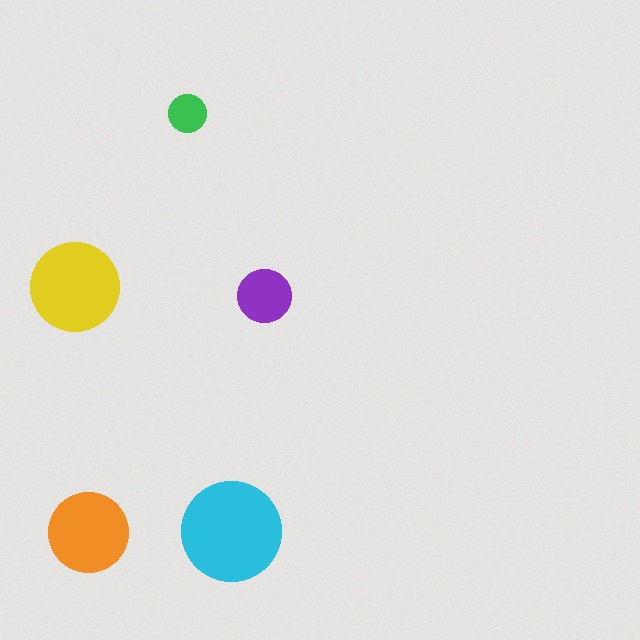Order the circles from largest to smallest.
the cyan one, the yellow one, the orange one, the purple one, the green one.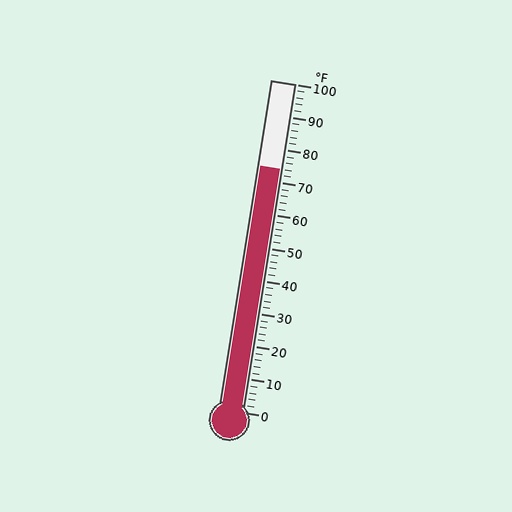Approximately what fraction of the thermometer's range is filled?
The thermometer is filled to approximately 75% of its range.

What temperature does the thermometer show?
The thermometer shows approximately 74°F.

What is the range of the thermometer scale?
The thermometer scale ranges from 0°F to 100°F.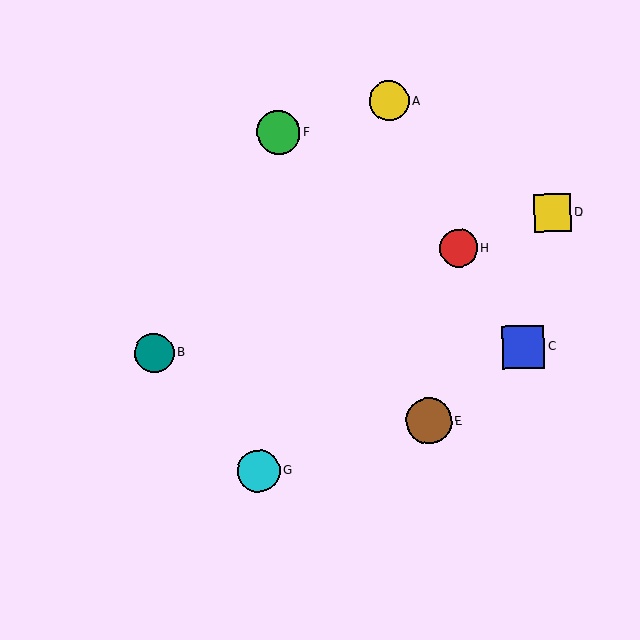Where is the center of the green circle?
The center of the green circle is at (278, 133).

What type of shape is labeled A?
Shape A is a yellow circle.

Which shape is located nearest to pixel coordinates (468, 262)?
The red circle (labeled H) at (459, 248) is nearest to that location.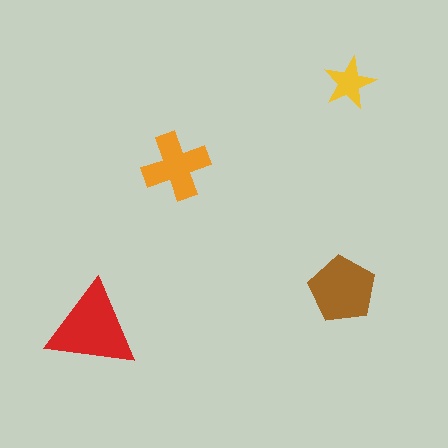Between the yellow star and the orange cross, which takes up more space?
The orange cross.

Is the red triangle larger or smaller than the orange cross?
Larger.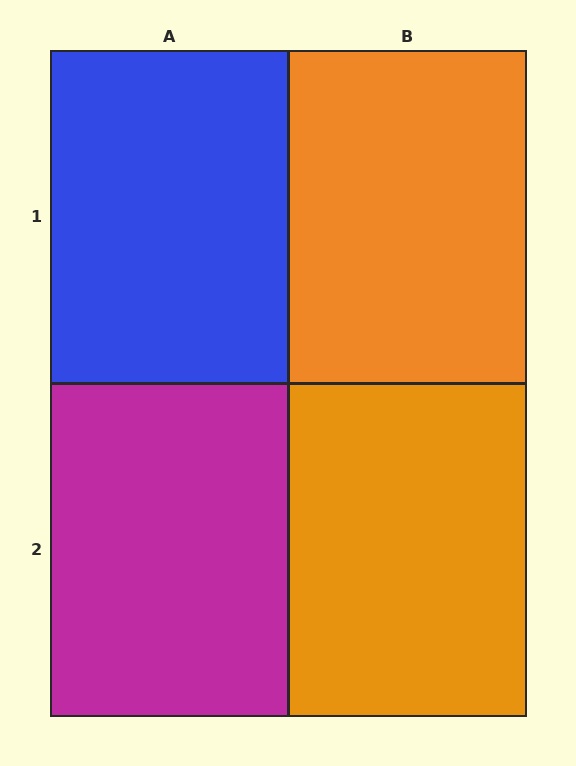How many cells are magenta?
1 cell is magenta.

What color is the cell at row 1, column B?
Orange.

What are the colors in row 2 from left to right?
Magenta, orange.